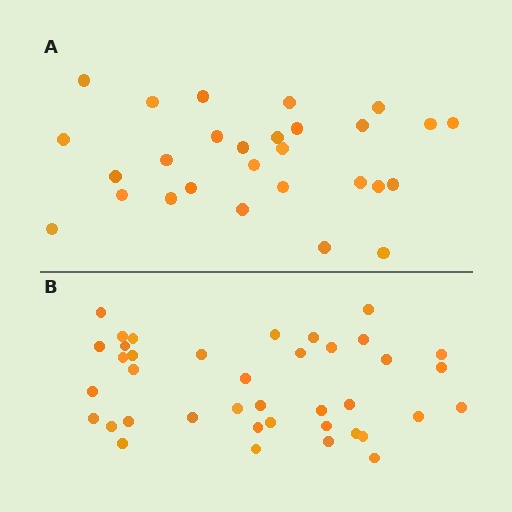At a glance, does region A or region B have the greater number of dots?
Region B (the bottom region) has more dots.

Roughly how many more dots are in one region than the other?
Region B has roughly 12 or so more dots than region A.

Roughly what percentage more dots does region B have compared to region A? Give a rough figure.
About 40% more.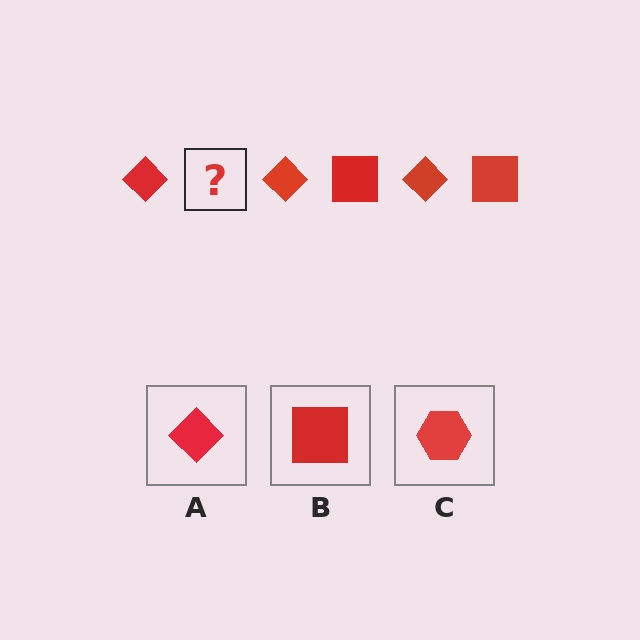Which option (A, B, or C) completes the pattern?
B.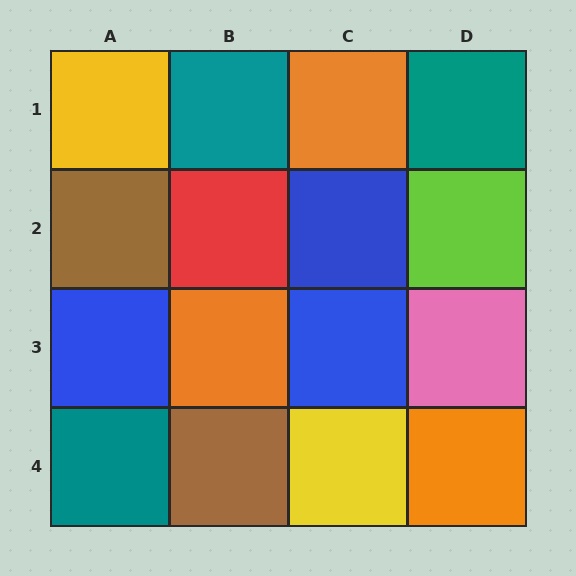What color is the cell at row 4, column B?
Brown.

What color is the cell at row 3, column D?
Pink.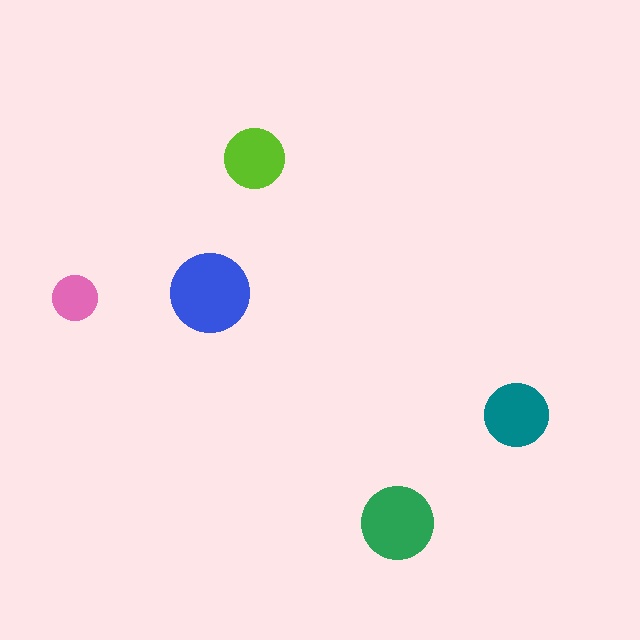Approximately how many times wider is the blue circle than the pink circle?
About 2 times wider.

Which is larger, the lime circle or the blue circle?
The blue one.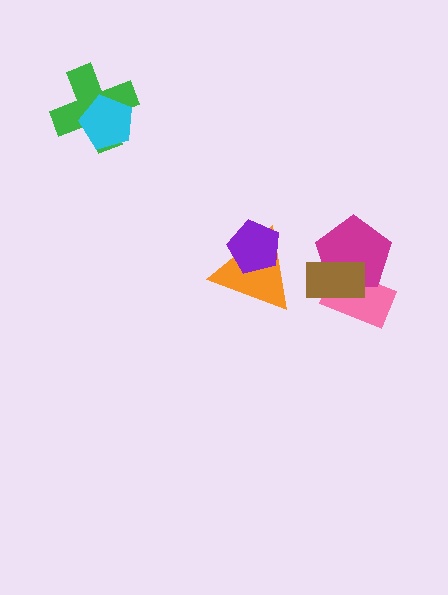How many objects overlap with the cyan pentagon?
1 object overlaps with the cyan pentagon.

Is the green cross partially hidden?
Yes, it is partially covered by another shape.